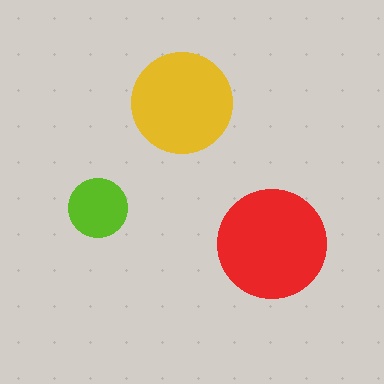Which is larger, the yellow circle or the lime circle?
The yellow one.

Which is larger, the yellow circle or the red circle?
The red one.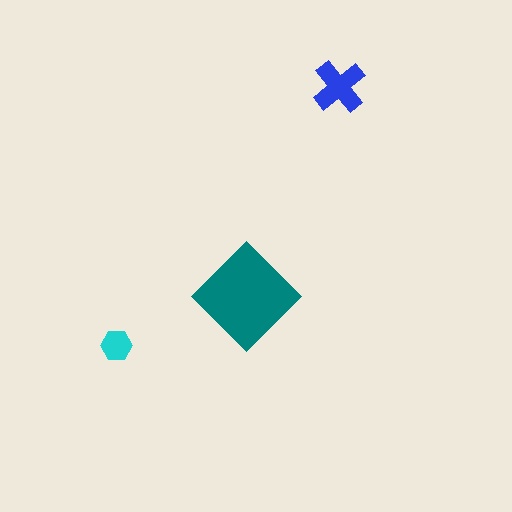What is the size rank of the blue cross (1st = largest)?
2nd.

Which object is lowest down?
The cyan hexagon is bottommost.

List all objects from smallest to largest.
The cyan hexagon, the blue cross, the teal diamond.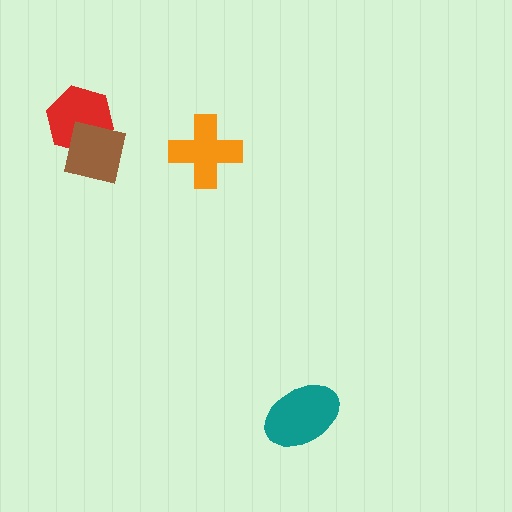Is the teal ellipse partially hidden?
No, no other shape covers it.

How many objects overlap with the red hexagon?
1 object overlaps with the red hexagon.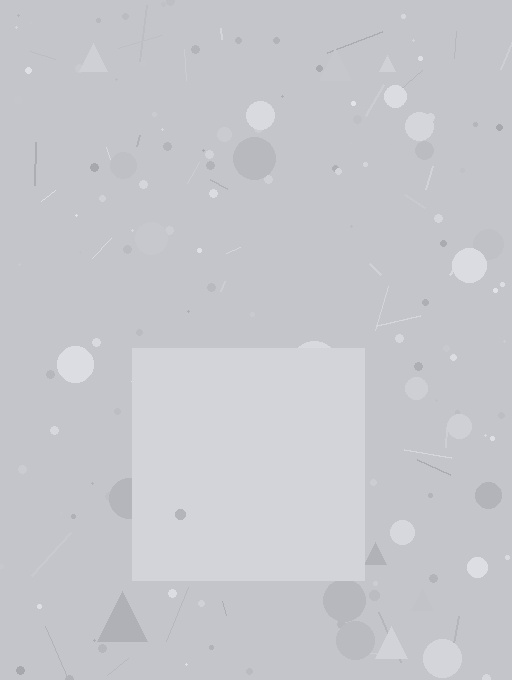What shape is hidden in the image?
A square is hidden in the image.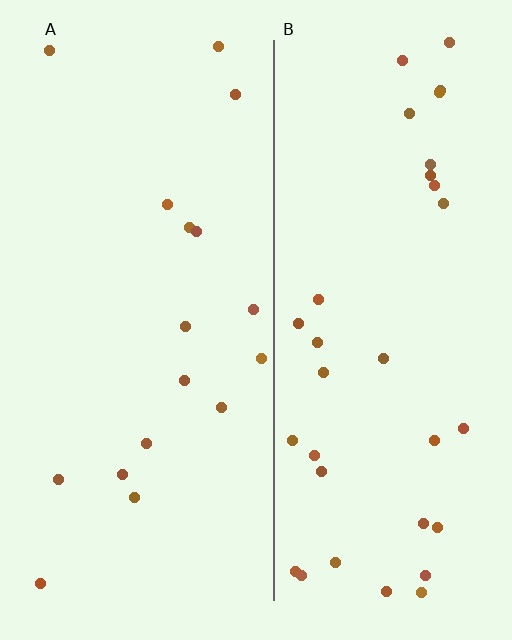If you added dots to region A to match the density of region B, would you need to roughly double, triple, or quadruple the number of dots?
Approximately double.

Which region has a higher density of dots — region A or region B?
B (the right).